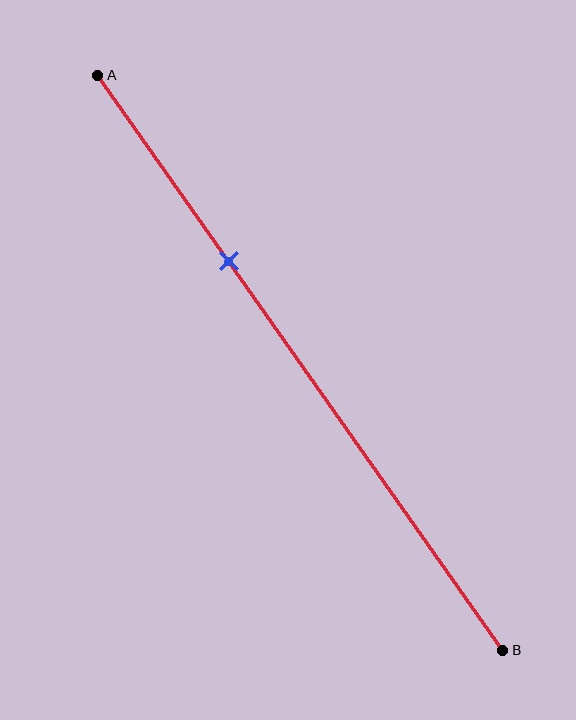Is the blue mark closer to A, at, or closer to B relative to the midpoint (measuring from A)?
The blue mark is closer to point A than the midpoint of segment AB.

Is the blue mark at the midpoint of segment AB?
No, the mark is at about 30% from A, not at the 50% midpoint.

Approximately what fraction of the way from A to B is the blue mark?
The blue mark is approximately 30% of the way from A to B.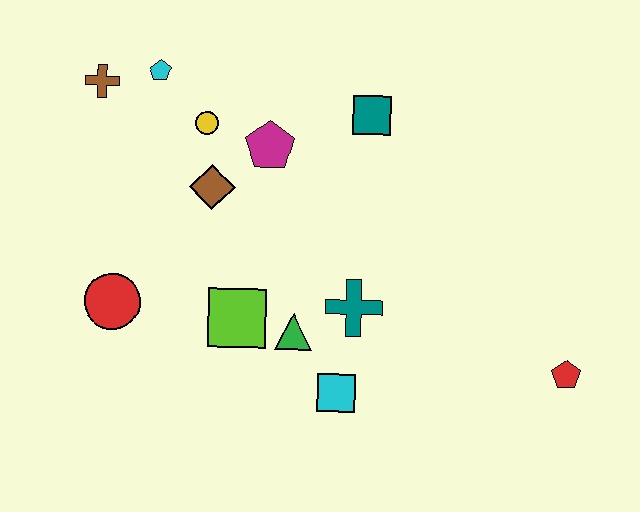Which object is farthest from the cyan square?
The brown cross is farthest from the cyan square.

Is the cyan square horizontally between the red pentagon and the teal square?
No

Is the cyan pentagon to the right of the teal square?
No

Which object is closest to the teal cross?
The green triangle is closest to the teal cross.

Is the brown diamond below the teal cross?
No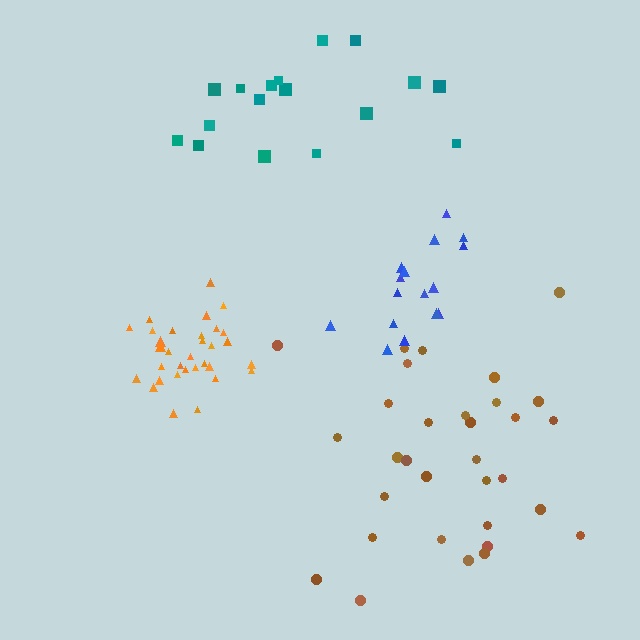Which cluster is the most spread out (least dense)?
Teal.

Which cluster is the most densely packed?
Orange.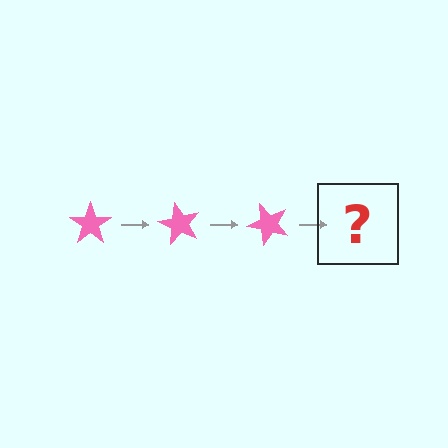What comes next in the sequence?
The next element should be a pink star rotated 180 degrees.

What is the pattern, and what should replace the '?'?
The pattern is that the star rotates 60 degrees each step. The '?' should be a pink star rotated 180 degrees.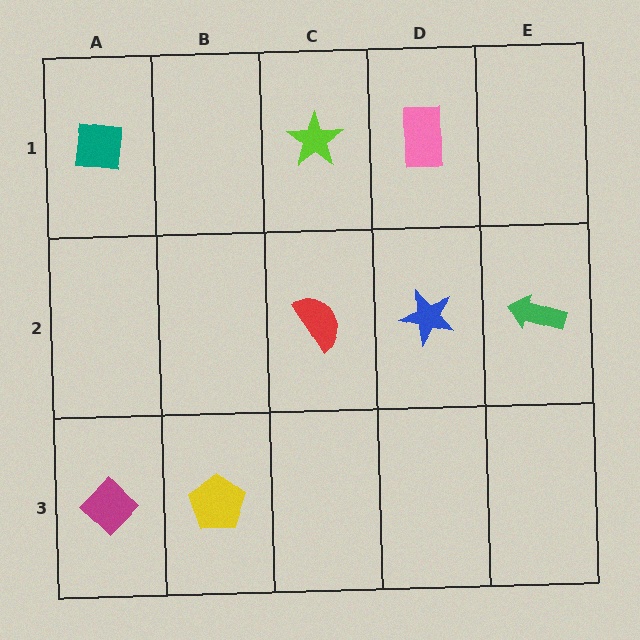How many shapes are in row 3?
2 shapes.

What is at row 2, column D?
A blue star.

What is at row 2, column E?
A green arrow.